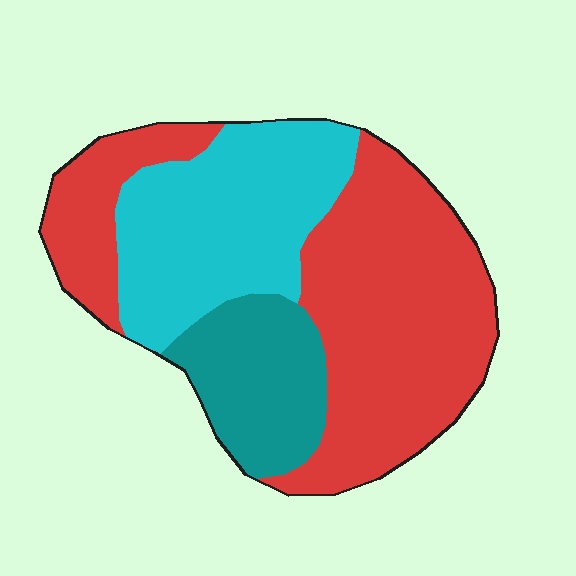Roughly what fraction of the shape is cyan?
Cyan takes up about one third (1/3) of the shape.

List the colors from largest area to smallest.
From largest to smallest: red, cyan, teal.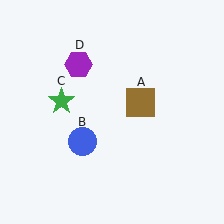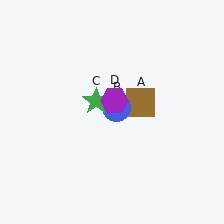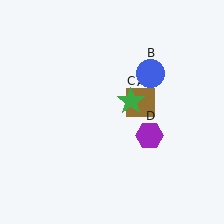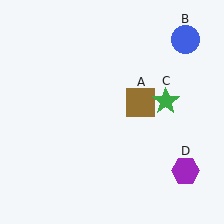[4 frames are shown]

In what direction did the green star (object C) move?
The green star (object C) moved right.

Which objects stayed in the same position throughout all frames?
Brown square (object A) remained stationary.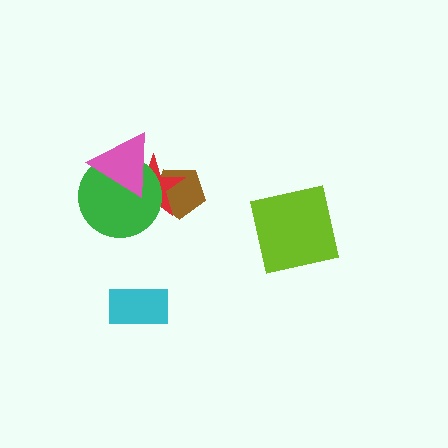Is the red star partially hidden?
Yes, it is partially covered by another shape.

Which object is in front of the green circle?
The pink triangle is in front of the green circle.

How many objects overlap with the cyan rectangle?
0 objects overlap with the cyan rectangle.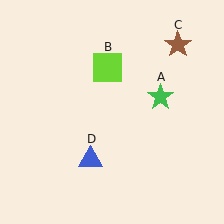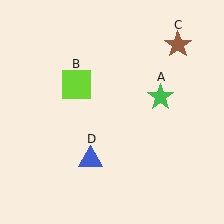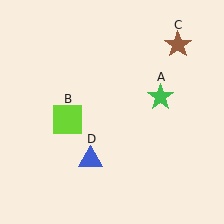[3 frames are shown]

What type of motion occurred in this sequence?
The lime square (object B) rotated counterclockwise around the center of the scene.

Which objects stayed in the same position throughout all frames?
Green star (object A) and brown star (object C) and blue triangle (object D) remained stationary.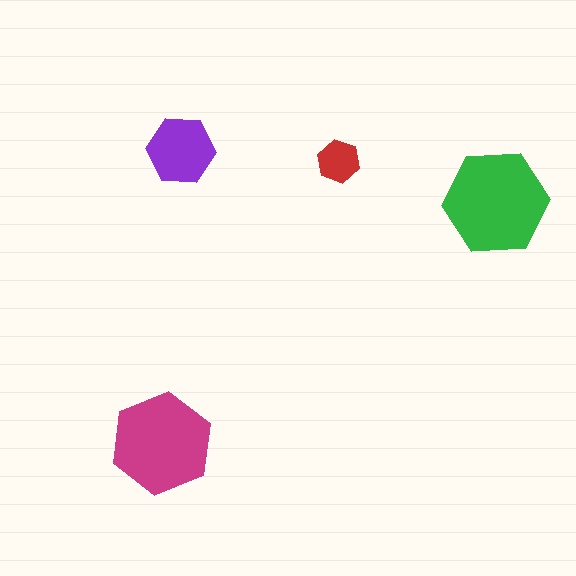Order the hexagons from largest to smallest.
the green one, the magenta one, the purple one, the red one.